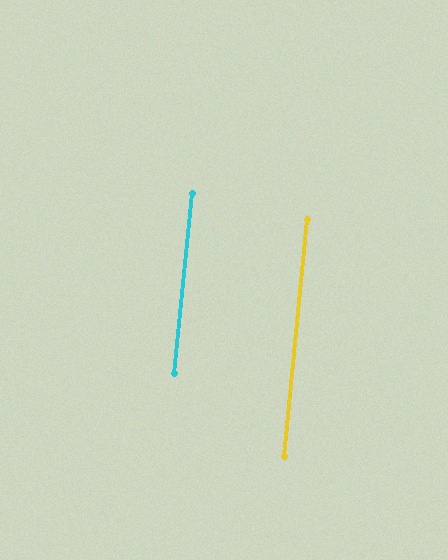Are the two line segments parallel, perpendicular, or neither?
Parallel — their directions differ by only 0.1°.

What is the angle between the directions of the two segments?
Approximately 0 degrees.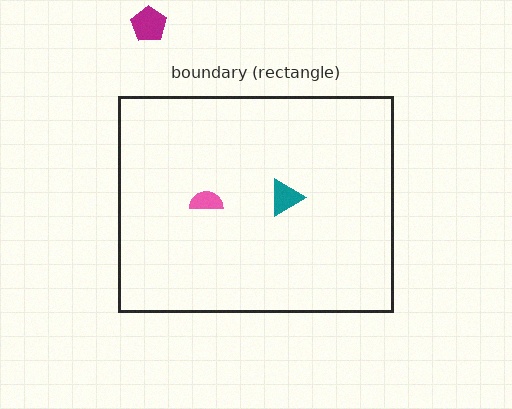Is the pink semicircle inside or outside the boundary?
Inside.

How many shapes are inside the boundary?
2 inside, 1 outside.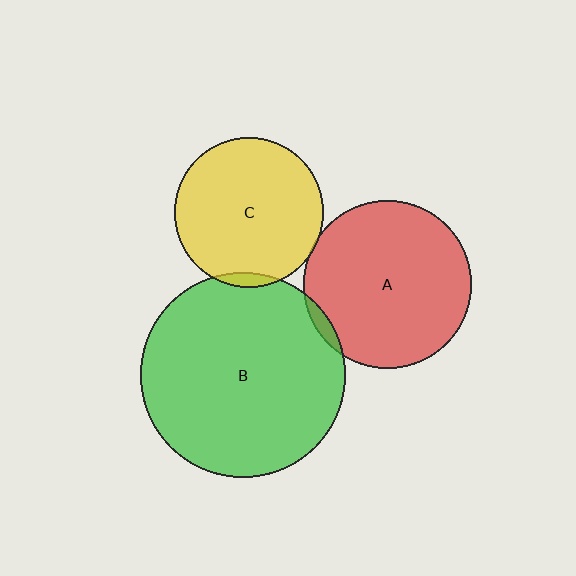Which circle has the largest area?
Circle B (green).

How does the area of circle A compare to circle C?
Approximately 1.3 times.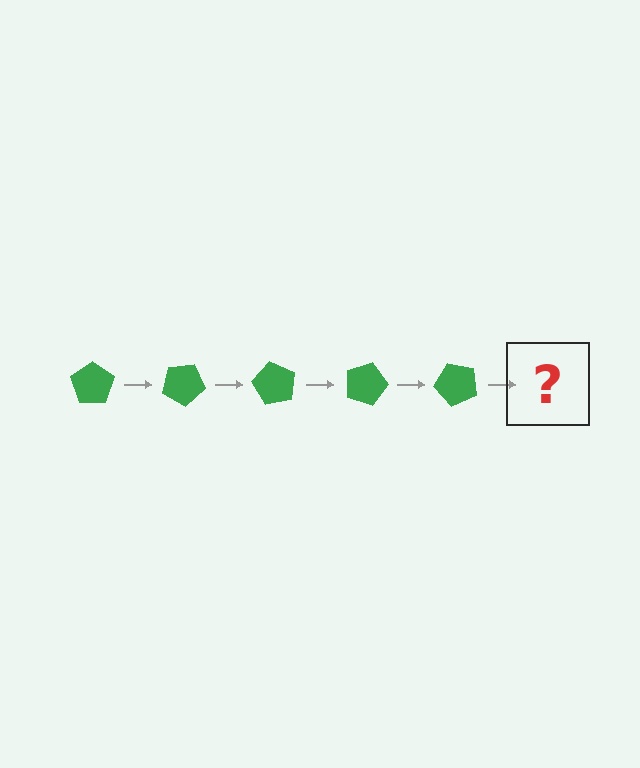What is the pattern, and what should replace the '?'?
The pattern is that the pentagon rotates 30 degrees each step. The '?' should be a green pentagon rotated 150 degrees.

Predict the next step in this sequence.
The next step is a green pentagon rotated 150 degrees.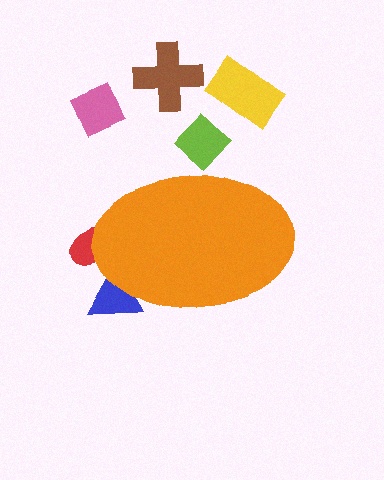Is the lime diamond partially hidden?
Yes, the lime diamond is partially hidden behind the orange ellipse.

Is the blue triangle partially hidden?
Yes, the blue triangle is partially hidden behind the orange ellipse.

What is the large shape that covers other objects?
An orange ellipse.